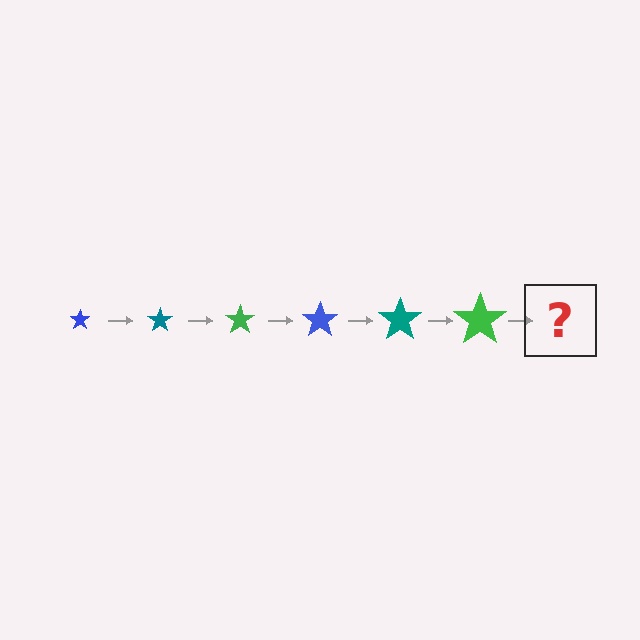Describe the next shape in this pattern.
It should be a blue star, larger than the previous one.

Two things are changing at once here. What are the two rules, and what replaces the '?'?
The two rules are that the star grows larger each step and the color cycles through blue, teal, and green. The '?' should be a blue star, larger than the previous one.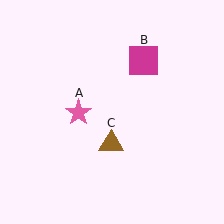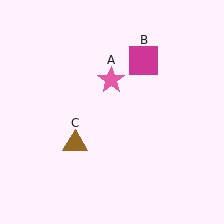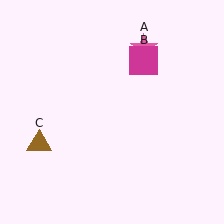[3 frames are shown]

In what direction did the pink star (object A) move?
The pink star (object A) moved up and to the right.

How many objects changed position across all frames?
2 objects changed position: pink star (object A), brown triangle (object C).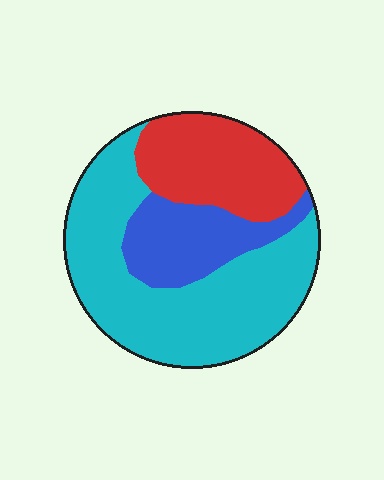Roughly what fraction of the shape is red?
Red takes up about one quarter (1/4) of the shape.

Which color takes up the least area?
Blue, at roughly 20%.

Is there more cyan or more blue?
Cyan.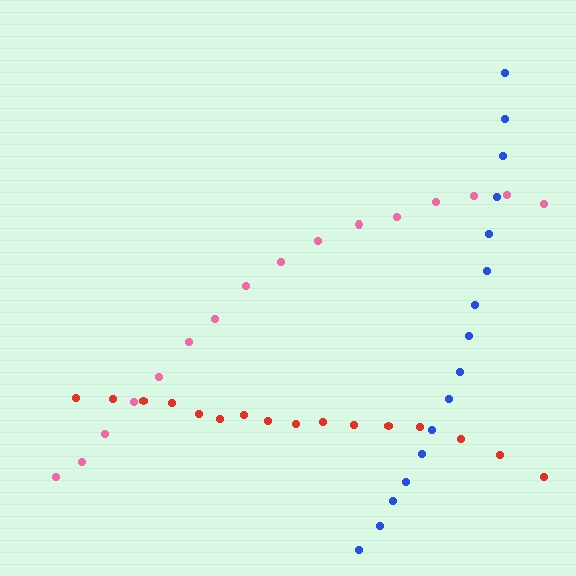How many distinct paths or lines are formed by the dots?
There are 3 distinct paths.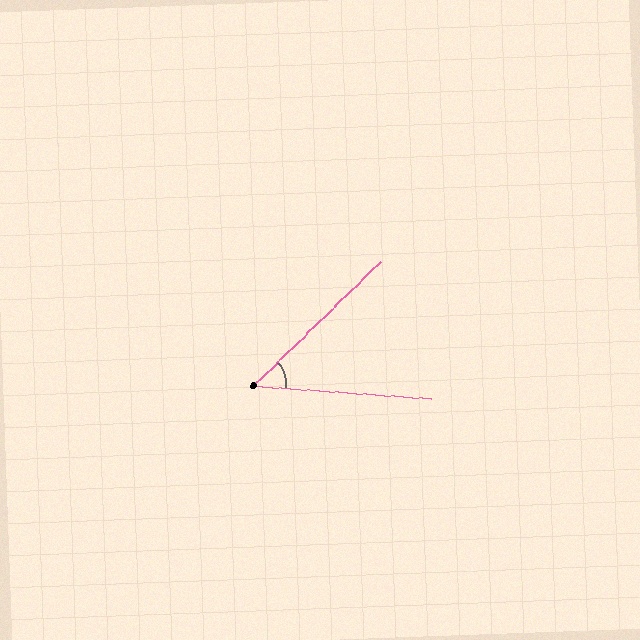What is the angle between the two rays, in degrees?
Approximately 48 degrees.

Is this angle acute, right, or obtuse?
It is acute.